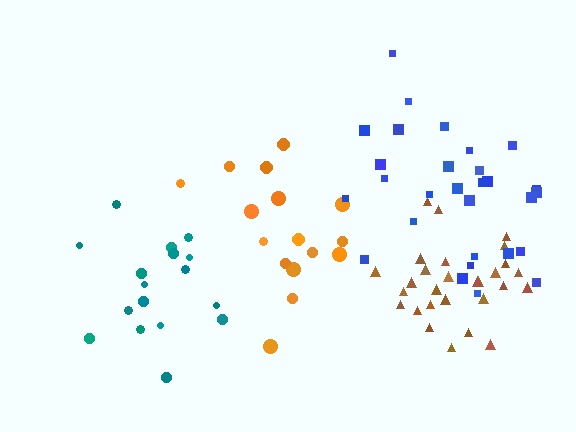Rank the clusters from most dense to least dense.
brown, teal, orange, blue.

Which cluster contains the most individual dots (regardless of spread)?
Blue (29).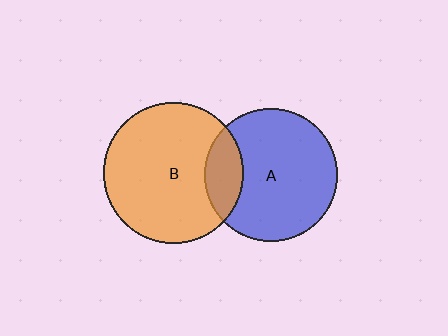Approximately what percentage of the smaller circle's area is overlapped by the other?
Approximately 20%.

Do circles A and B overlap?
Yes.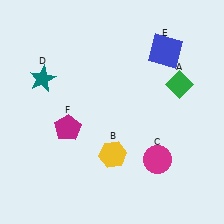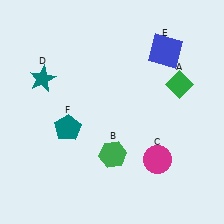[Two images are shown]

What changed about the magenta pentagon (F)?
In Image 1, F is magenta. In Image 2, it changed to teal.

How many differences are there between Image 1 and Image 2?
There are 2 differences between the two images.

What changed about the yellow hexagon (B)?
In Image 1, B is yellow. In Image 2, it changed to green.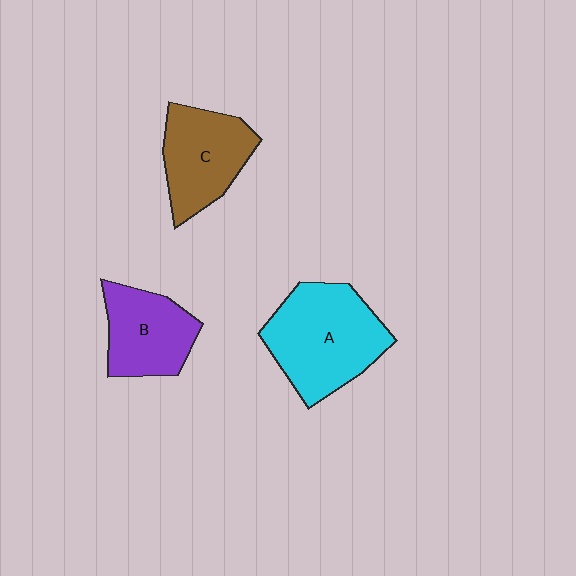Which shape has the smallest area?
Shape B (purple).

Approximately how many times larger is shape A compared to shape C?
Approximately 1.4 times.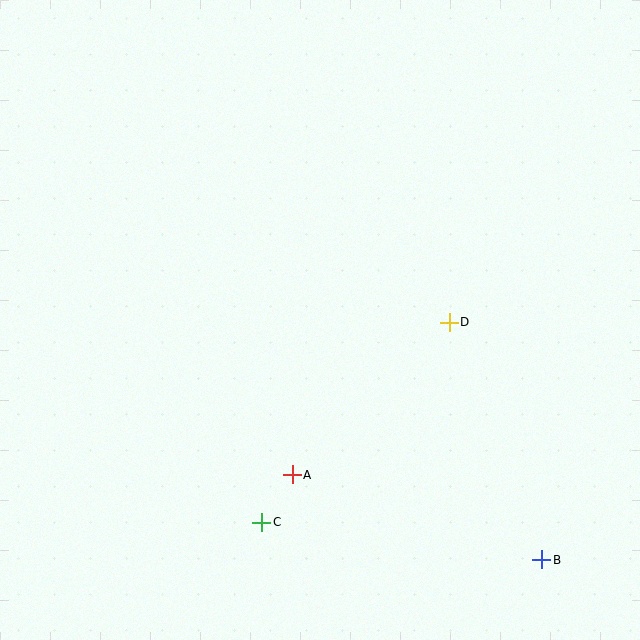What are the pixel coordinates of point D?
Point D is at (449, 322).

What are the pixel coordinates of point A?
Point A is at (292, 475).